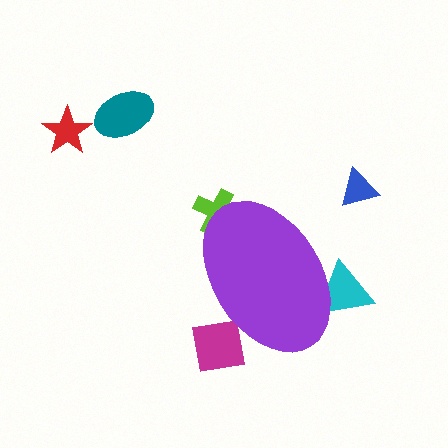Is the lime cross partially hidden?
Yes, the lime cross is partially hidden behind the purple ellipse.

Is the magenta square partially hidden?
Yes, the magenta square is partially hidden behind the purple ellipse.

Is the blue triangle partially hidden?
No, the blue triangle is fully visible.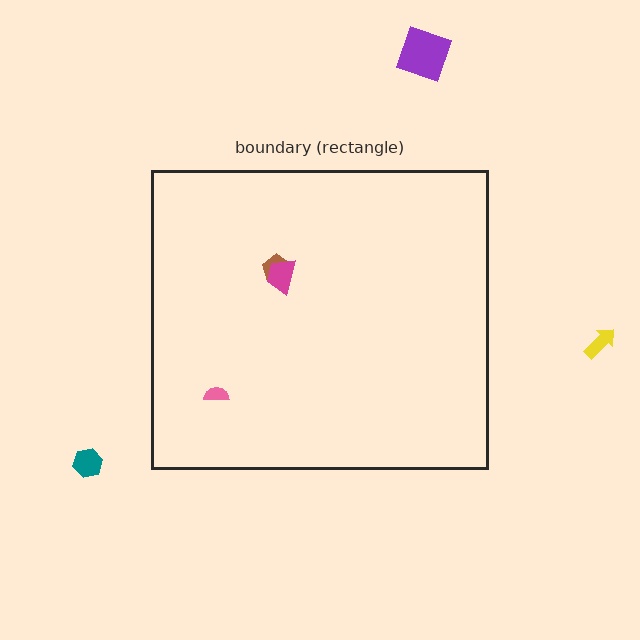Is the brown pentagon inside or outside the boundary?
Inside.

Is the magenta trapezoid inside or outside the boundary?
Inside.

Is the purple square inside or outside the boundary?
Outside.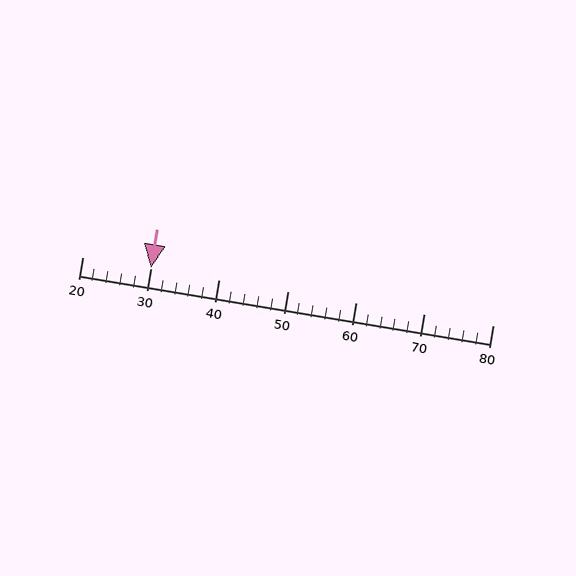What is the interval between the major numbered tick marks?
The major tick marks are spaced 10 units apart.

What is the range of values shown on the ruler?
The ruler shows values from 20 to 80.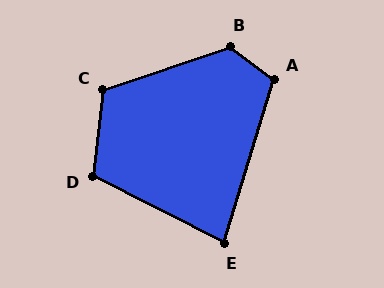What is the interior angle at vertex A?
Approximately 110 degrees (obtuse).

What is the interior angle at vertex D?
Approximately 110 degrees (obtuse).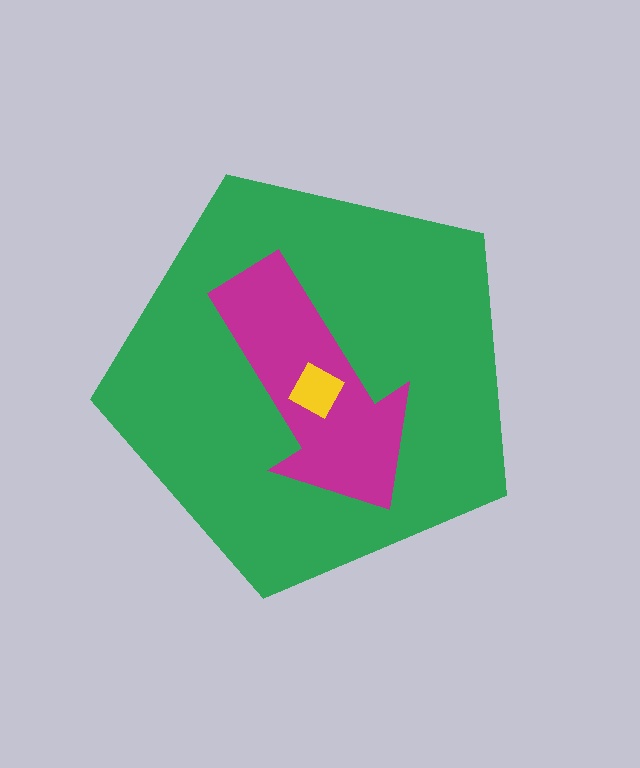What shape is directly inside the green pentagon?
The magenta arrow.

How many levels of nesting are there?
3.